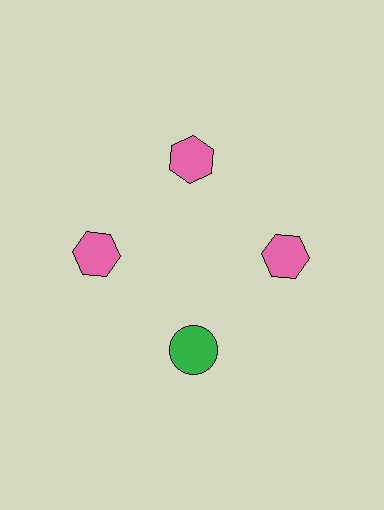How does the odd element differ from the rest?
It differs in both color (green instead of pink) and shape (circle instead of hexagon).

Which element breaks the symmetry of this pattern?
The green circle at roughly the 6 o'clock position breaks the symmetry. All other shapes are pink hexagons.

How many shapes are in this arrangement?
There are 4 shapes arranged in a ring pattern.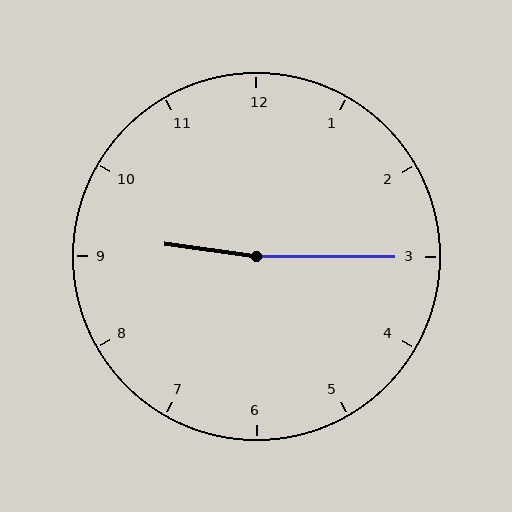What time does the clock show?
9:15.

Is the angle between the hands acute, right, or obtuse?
It is obtuse.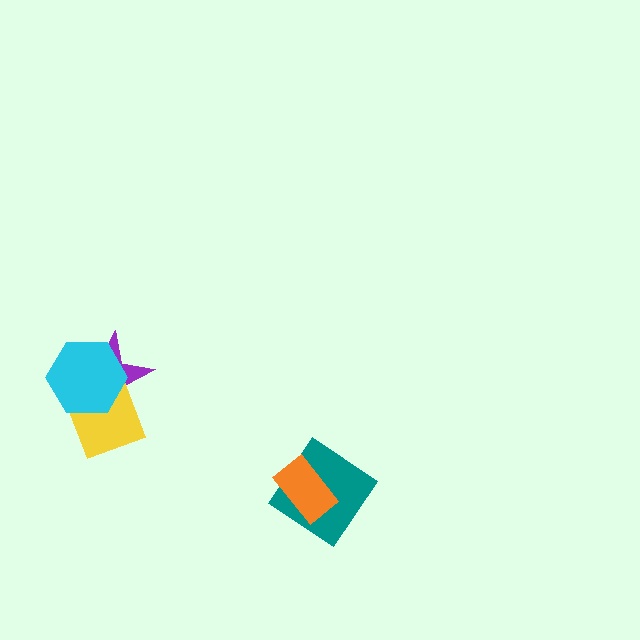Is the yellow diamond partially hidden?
Yes, it is partially covered by another shape.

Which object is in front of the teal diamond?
The orange rectangle is in front of the teal diamond.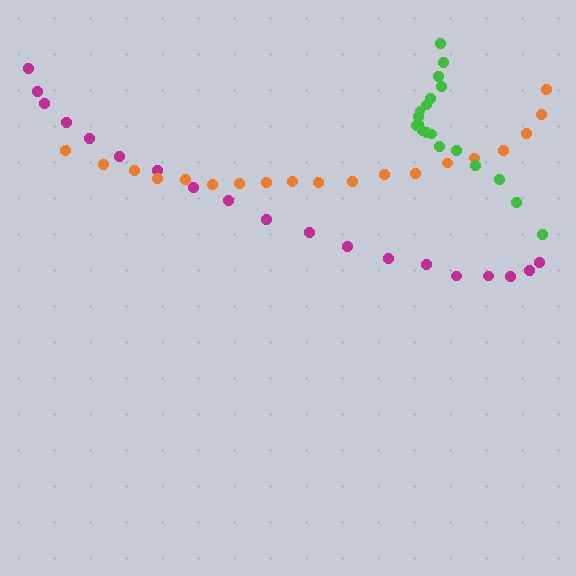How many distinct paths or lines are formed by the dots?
There are 3 distinct paths.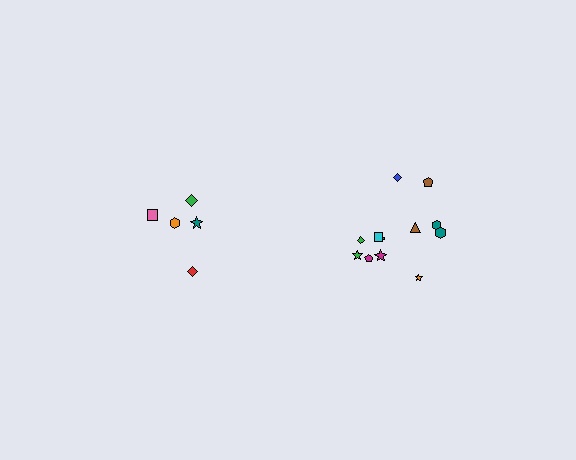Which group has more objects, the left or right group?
The right group.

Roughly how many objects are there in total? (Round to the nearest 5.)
Roughly 15 objects in total.